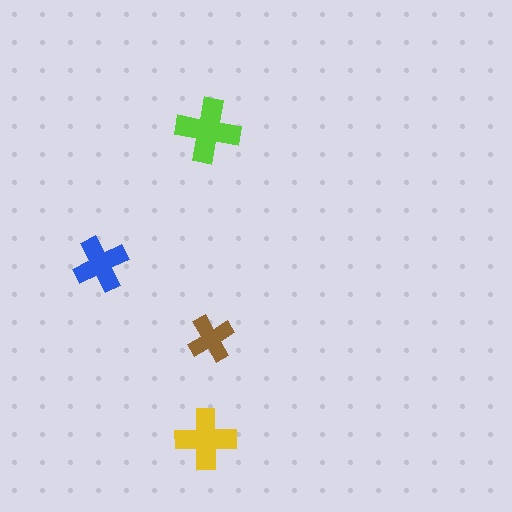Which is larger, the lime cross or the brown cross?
The lime one.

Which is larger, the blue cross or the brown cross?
The blue one.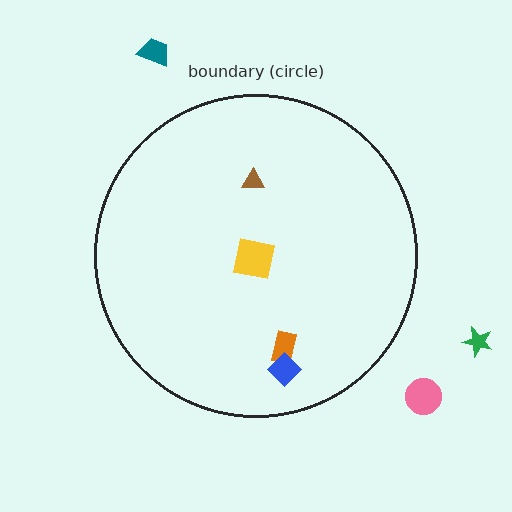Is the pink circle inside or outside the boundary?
Outside.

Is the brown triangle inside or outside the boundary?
Inside.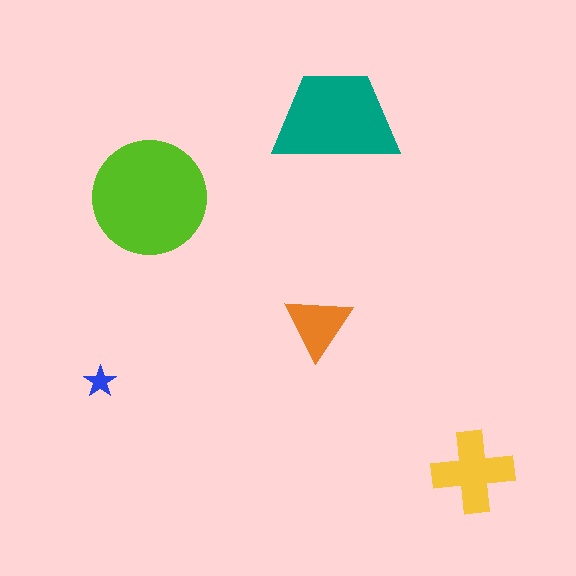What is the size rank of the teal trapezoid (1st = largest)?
2nd.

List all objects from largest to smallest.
The lime circle, the teal trapezoid, the yellow cross, the orange triangle, the blue star.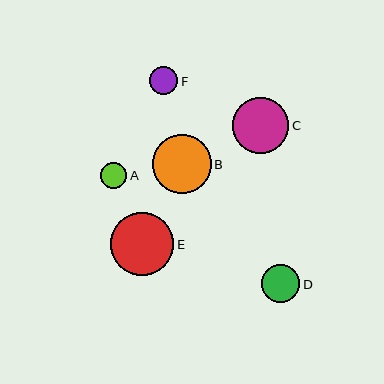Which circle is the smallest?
Circle A is the smallest with a size of approximately 26 pixels.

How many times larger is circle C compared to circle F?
Circle C is approximately 2.0 times the size of circle F.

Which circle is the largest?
Circle E is the largest with a size of approximately 64 pixels.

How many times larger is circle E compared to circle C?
Circle E is approximately 1.1 times the size of circle C.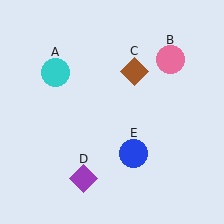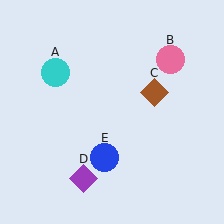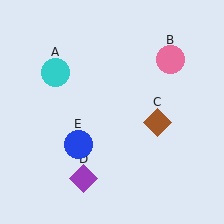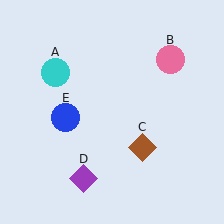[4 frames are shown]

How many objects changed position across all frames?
2 objects changed position: brown diamond (object C), blue circle (object E).